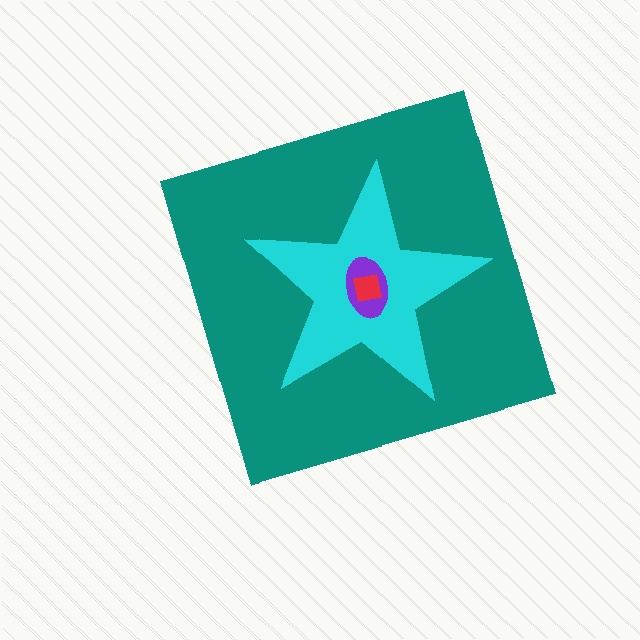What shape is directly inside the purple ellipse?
The red square.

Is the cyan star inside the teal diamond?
Yes.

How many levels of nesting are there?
4.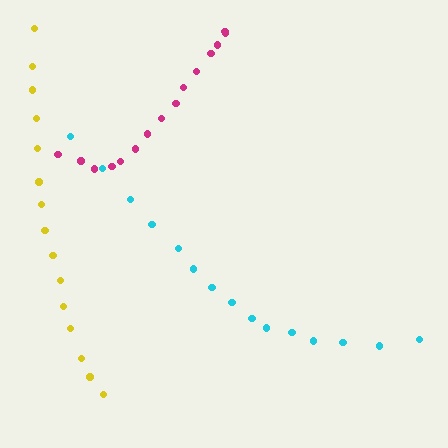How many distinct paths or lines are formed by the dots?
There are 3 distinct paths.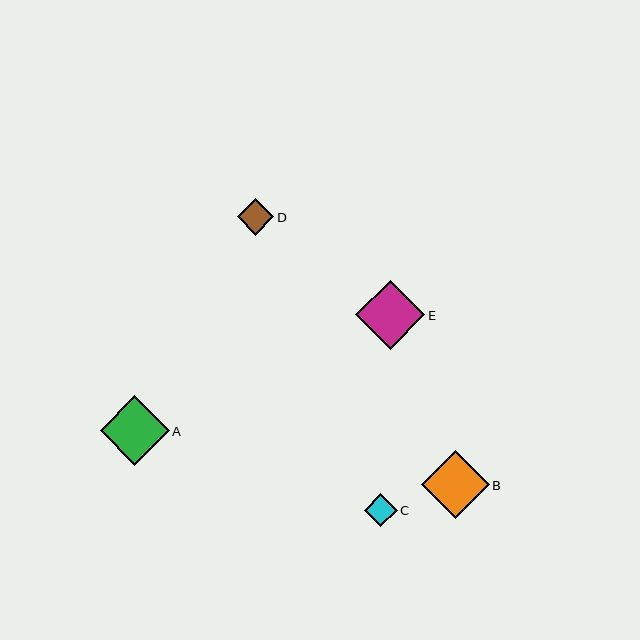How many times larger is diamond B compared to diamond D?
Diamond B is approximately 1.9 times the size of diamond D.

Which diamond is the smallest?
Diamond C is the smallest with a size of approximately 33 pixels.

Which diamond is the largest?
Diamond E is the largest with a size of approximately 69 pixels.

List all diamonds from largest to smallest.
From largest to smallest: E, A, B, D, C.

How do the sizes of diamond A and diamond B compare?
Diamond A and diamond B are approximately the same size.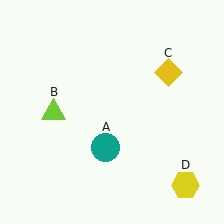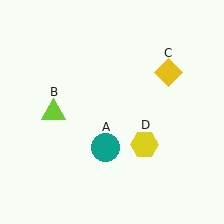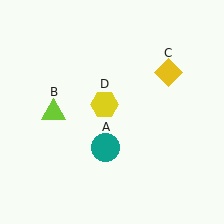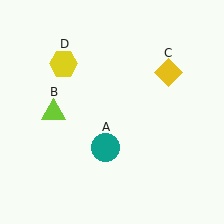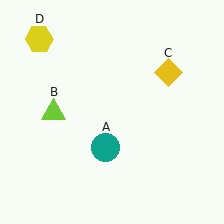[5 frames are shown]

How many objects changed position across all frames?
1 object changed position: yellow hexagon (object D).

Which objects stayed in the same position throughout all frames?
Teal circle (object A) and lime triangle (object B) and yellow diamond (object C) remained stationary.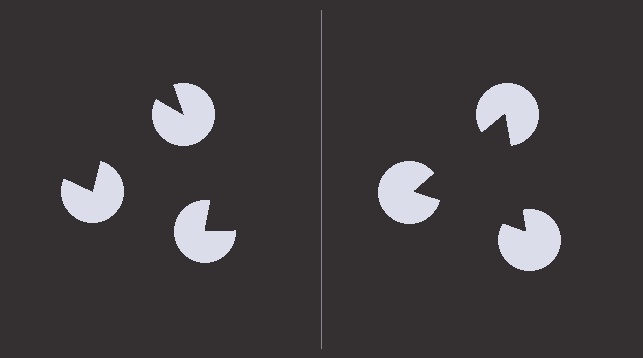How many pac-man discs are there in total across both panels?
6 — 3 on each side.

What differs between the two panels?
The pac-man discs are positioned identically on both sides; only the wedge orientations differ. On the right they align to a triangle; on the left they are misaligned.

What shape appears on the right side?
An illusory triangle.